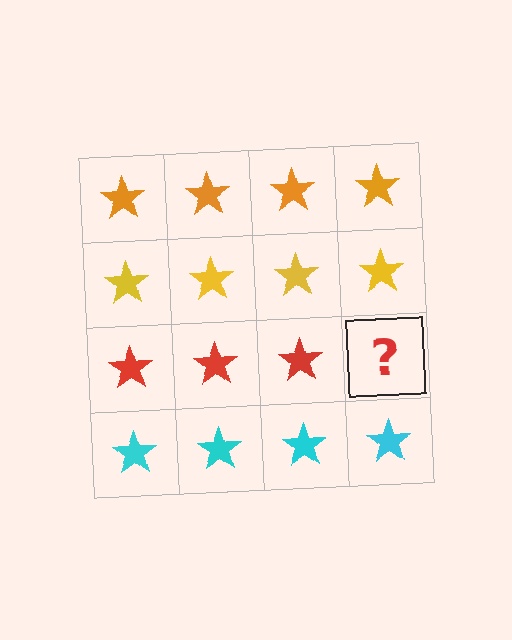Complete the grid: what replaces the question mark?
The question mark should be replaced with a red star.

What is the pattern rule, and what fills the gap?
The rule is that each row has a consistent color. The gap should be filled with a red star.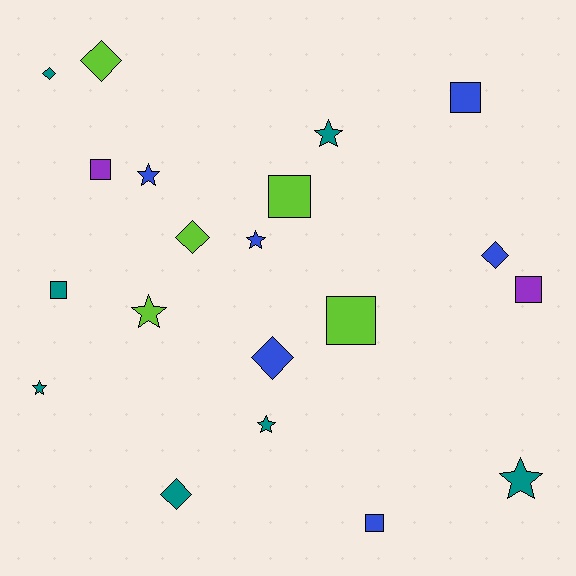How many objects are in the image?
There are 20 objects.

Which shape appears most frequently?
Star, with 7 objects.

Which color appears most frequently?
Teal, with 7 objects.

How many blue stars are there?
There are 2 blue stars.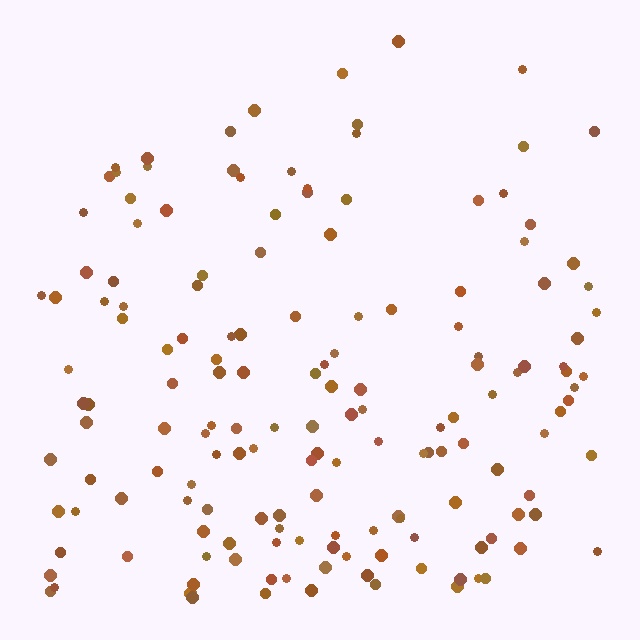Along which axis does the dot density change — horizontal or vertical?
Vertical.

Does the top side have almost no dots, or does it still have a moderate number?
Still a moderate number, just noticeably fewer than the bottom.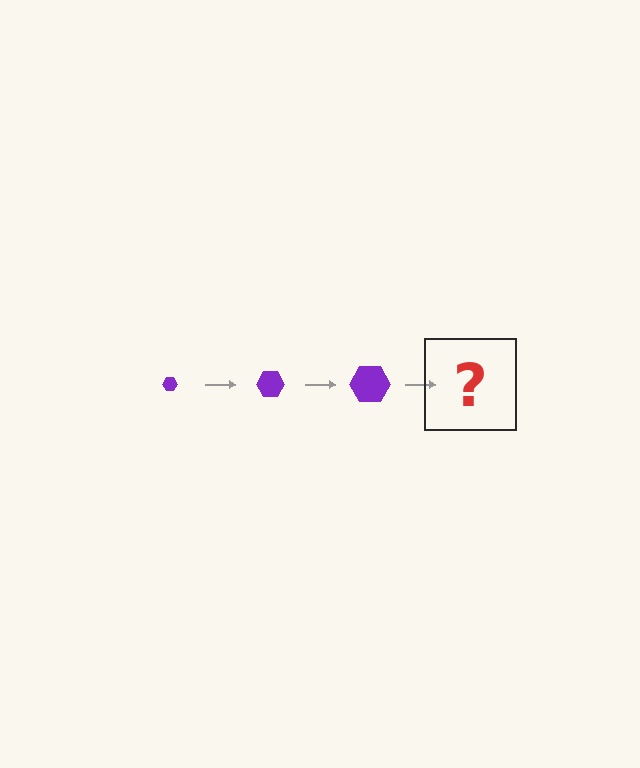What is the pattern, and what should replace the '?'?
The pattern is that the hexagon gets progressively larger each step. The '?' should be a purple hexagon, larger than the previous one.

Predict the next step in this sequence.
The next step is a purple hexagon, larger than the previous one.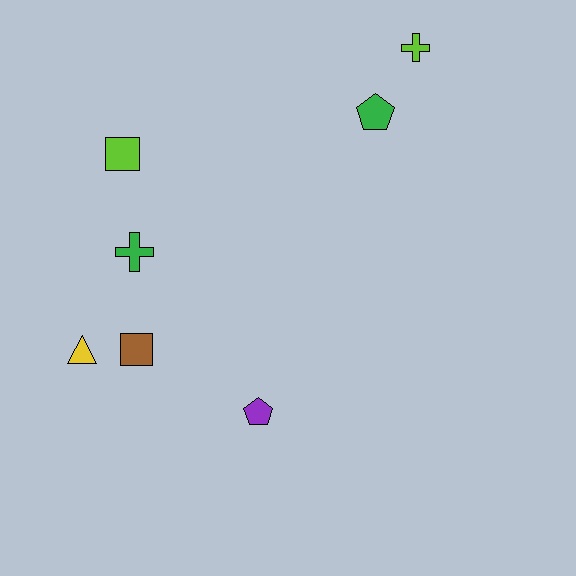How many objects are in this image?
There are 7 objects.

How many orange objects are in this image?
There are no orange objects.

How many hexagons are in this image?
There are no hexagons.